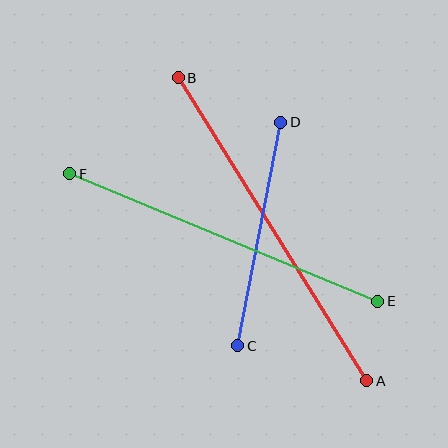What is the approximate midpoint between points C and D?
The midpoint is at approximately (259, 234) pixels.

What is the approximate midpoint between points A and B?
The midpoint is at approximately (273, 229) pixels.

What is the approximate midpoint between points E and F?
The midpoint is at approximately (224, 238) pixels.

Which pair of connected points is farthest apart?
Points A and B are farthest apart.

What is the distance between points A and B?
The distance is approximately 357 pixels.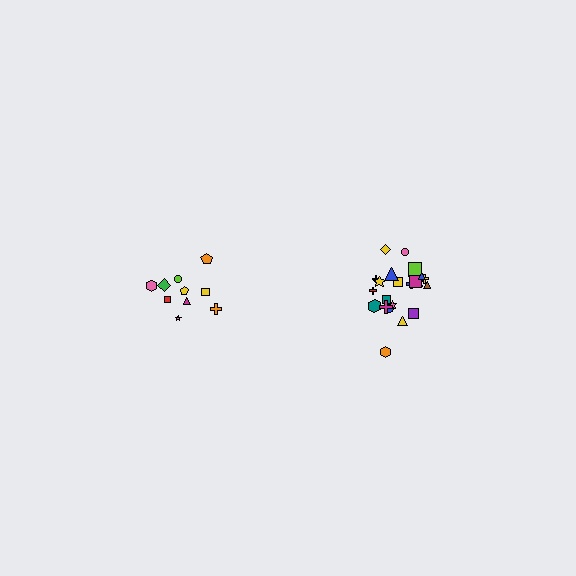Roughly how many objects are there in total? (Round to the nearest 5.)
Roughly 30 objects in total.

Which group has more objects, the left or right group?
The right group.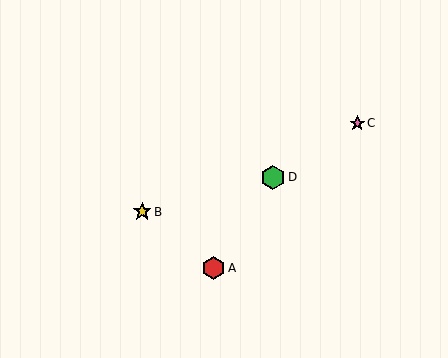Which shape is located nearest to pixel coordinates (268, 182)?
The green hexagon (labeled D) at (273, 177) is nearest to that location.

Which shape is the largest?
The green hexagon (labeled D) is the largest.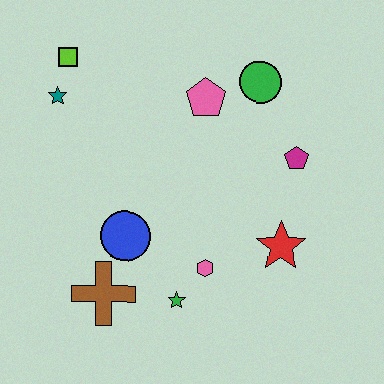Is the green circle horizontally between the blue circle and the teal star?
No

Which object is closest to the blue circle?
The brown cross is closest to the blue circle.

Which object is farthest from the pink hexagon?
The lime square is farthest from the pink hexagon.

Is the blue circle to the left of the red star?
Yes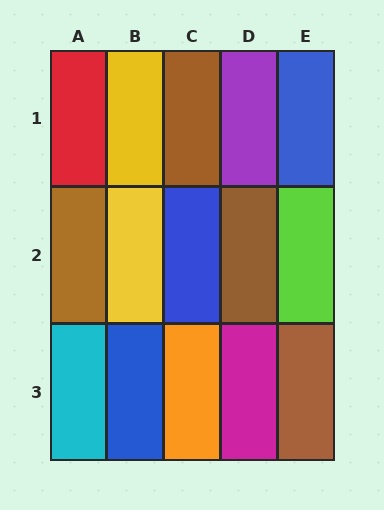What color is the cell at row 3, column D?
Magenta.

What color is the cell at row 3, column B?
Blue.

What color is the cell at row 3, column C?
Orange.